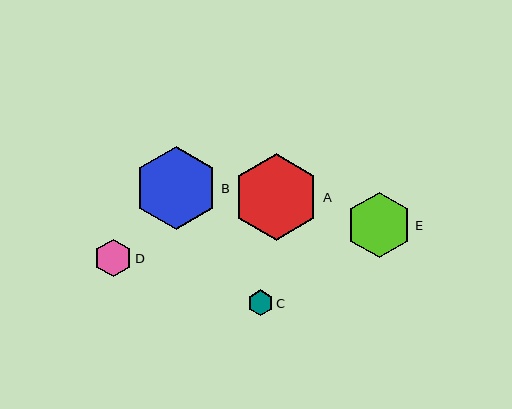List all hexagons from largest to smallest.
From largest to smallest: A, B, E, D, C.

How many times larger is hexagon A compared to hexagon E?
Hexagon A is approximately 1.3 times the size of hexagon E.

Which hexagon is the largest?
Hexagon A is the largest with a size of approximately 87 pixels.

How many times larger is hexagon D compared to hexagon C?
Hexagon D is approximately 1.5 times the size of hexagon C.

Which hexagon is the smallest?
Hexagon C is the smallest with a size of approximately 26 pixels.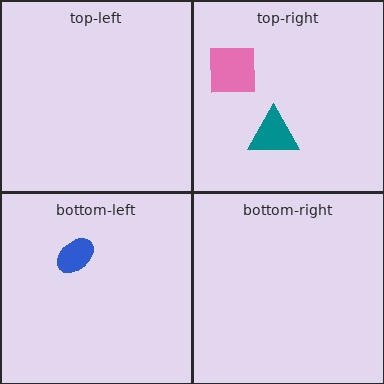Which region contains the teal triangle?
The top-right region.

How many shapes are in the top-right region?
2.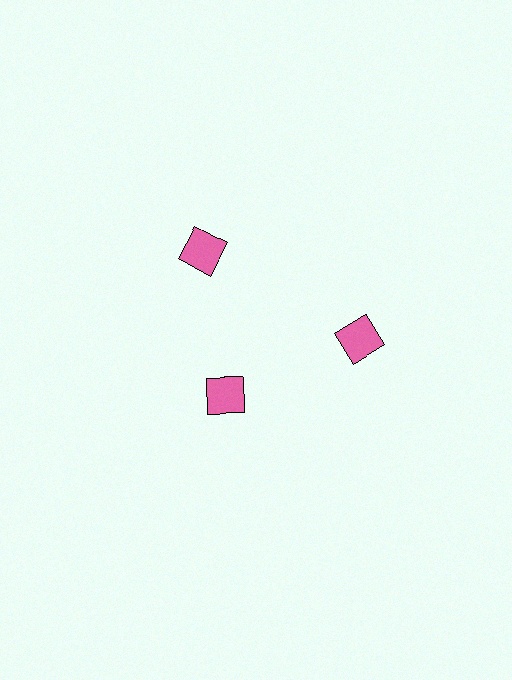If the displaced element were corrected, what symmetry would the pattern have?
It would have 3-fold rotational symmetry — the pattern would map onto itself every 120 degrees.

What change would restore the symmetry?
The symmetry would be restored by moving it outward, back onto the ring so that all 3 squares sit at equal angles and equal distance from the center.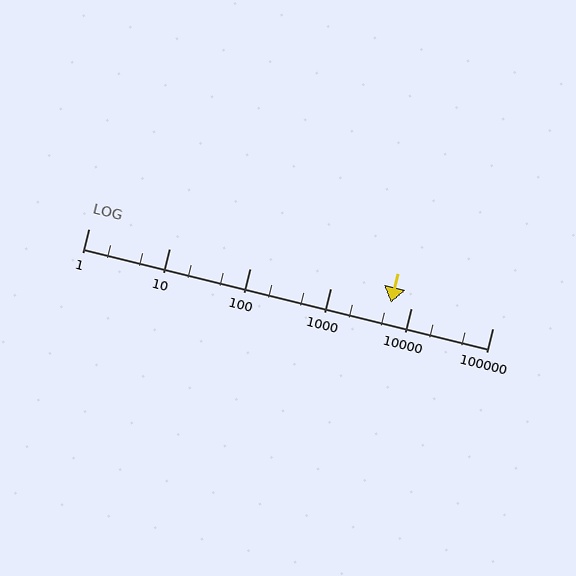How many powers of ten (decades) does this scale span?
The scale spans 5 decades, from 1 to 100000.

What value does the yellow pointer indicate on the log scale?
The pointer indicates approximately 5500.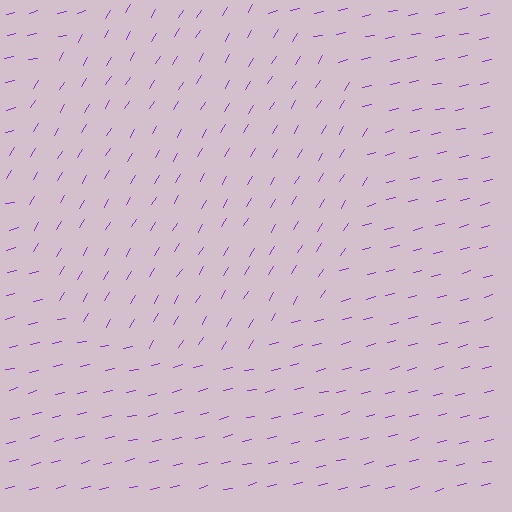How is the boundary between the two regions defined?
The boundary is defined purely by a change in line orientation (approximately 45 degrees difference). All lines are the same color and thickness.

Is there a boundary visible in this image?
Yes, there is a texture boundary formed by a change in line orientation.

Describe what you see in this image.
The image is filled with small purple line segments. A circle region in the image has lines oriented differently from the surrounding lines, creating a visible texture boundary.